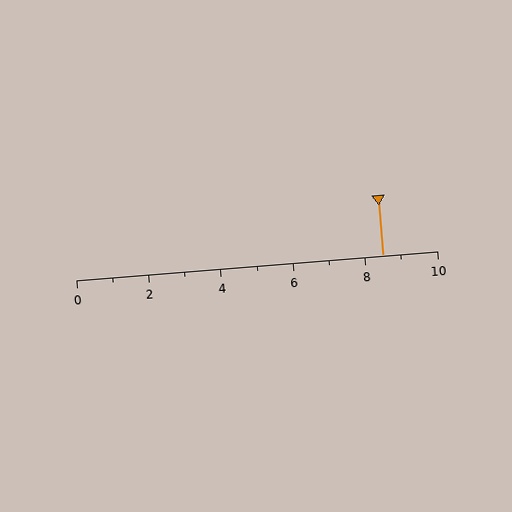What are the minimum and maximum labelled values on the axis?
The axis runs from 0 to 10.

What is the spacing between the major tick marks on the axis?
The major ticks are spaced 2 apart.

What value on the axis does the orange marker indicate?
The marker indicates approximately 8.5.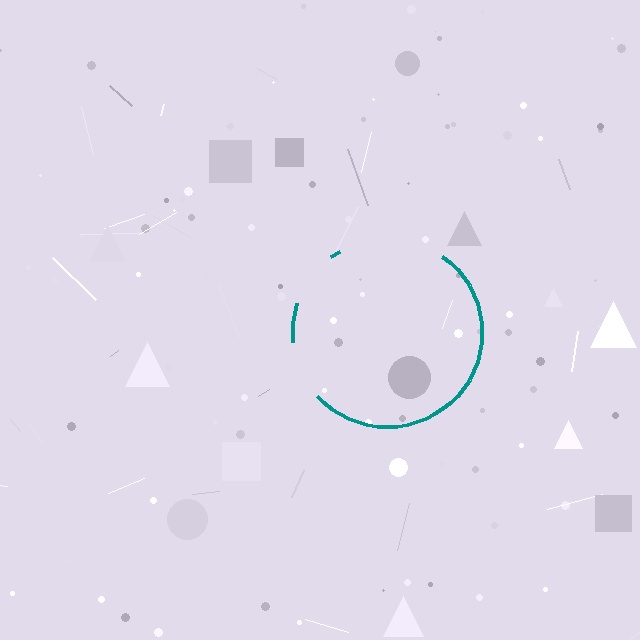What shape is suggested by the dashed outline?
The dashed outline suggests a circle.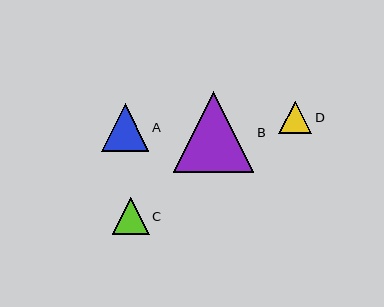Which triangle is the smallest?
Triangle D is the smallest with a size of approximately 33 pixels.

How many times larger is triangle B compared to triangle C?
Triangle B is approximately 2.2 times the size of triangle C.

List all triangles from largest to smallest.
From largest to smallest: B, A, C, D.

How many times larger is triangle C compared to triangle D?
Triangle C is approximately 1.1 times the size of triangle D.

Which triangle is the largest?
Triangle B is the largest with a size of approximately 81 pixels.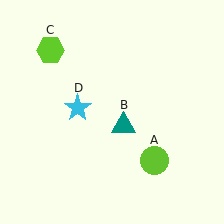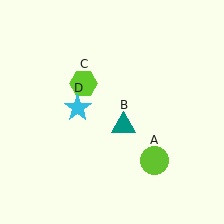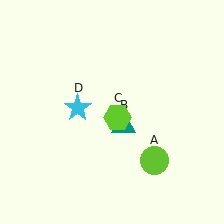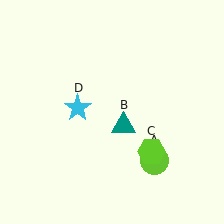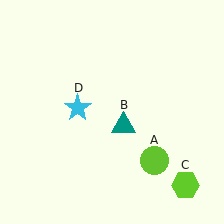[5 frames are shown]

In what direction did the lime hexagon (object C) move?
The lime hexagon (object C) moved down and to the right.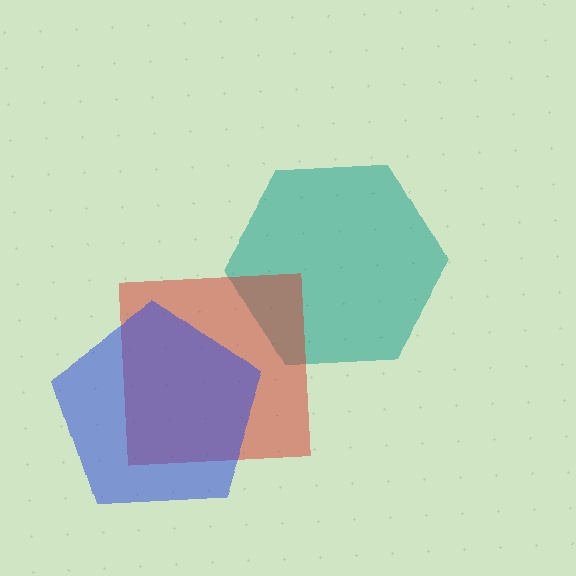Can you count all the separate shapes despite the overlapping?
Yes, there are 3 separate shapes.